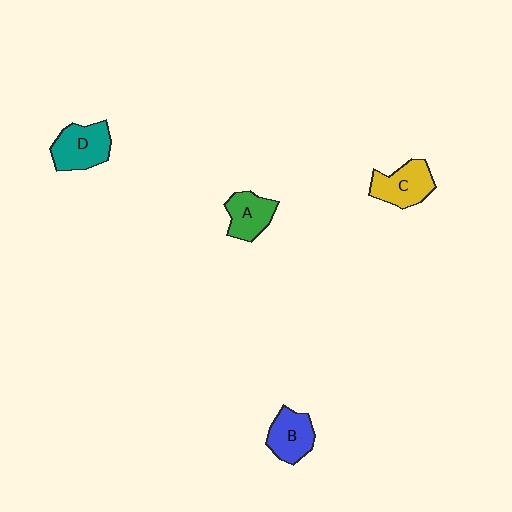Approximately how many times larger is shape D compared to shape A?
Approximately 1.3 times.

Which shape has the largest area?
Shape D (teal).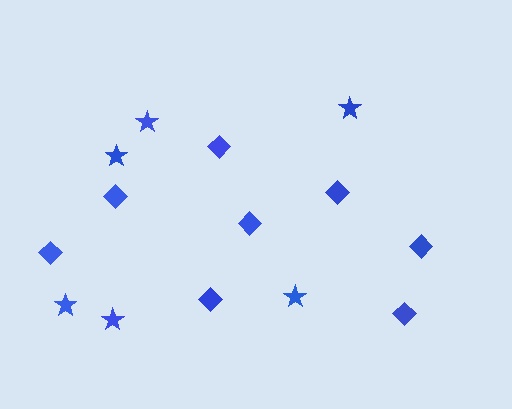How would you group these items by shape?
There are 2 groups: one group of diamonds (8) and one group of stars (6).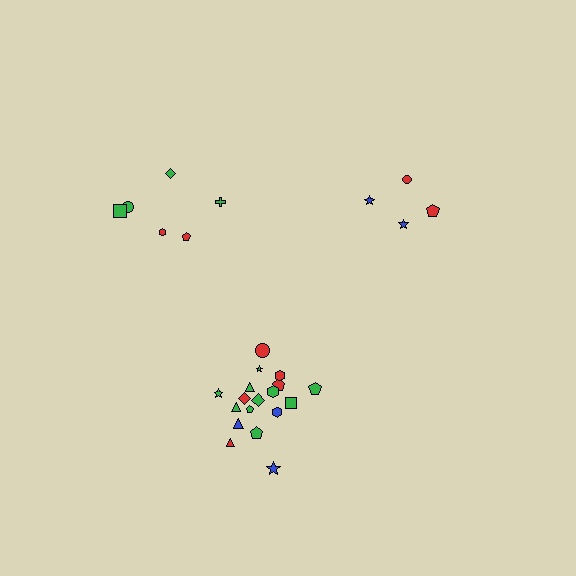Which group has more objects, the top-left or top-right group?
The top-left group.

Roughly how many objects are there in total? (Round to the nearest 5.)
Roughly 30 objects in total.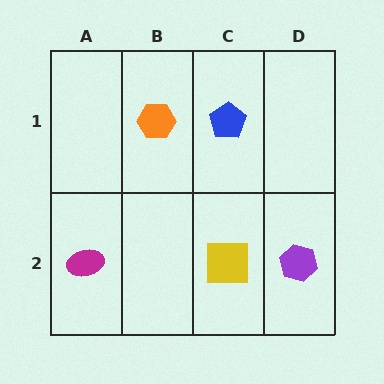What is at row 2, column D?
A purple hexagon.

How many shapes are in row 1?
2 shapes.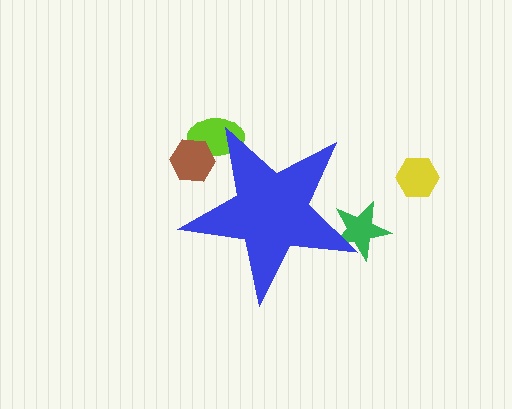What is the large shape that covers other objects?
A blue star.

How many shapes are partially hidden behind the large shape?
3 shapes are partially hidden.